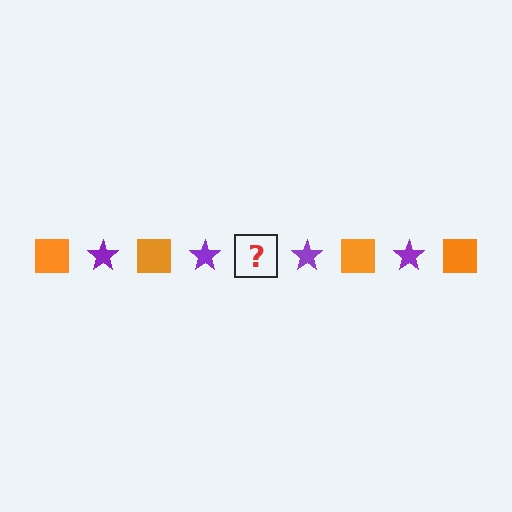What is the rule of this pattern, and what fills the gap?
The rule is that the pattern alternates between orange square and purple star. The gap should be filled with an orange square.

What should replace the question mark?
The question mark should be replaced with an orange square.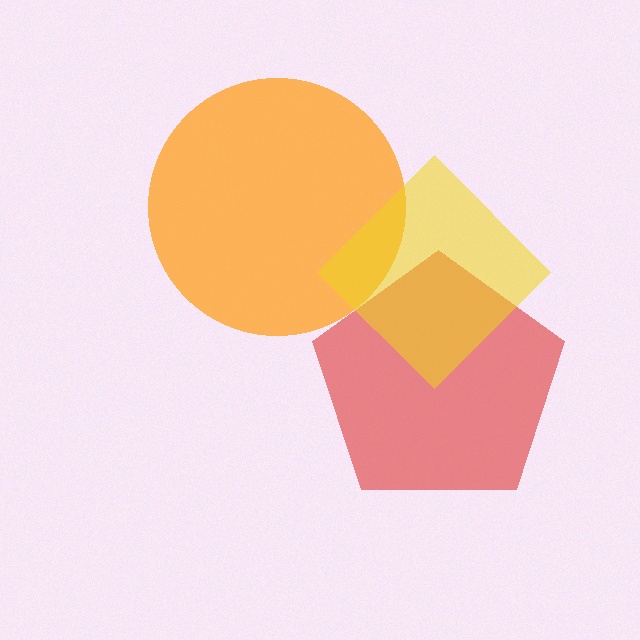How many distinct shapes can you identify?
There are 3 distinct shapes: an orange circle, a red pentagon, a yellow diamond.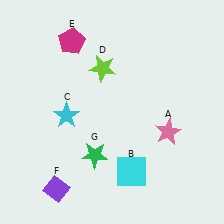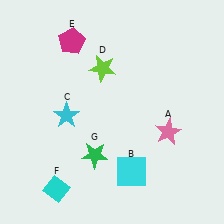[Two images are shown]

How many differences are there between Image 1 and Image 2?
There is 1 difference between the two images.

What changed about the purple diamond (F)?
In Image 1, F is purple. In Image 2, it changed to cyan.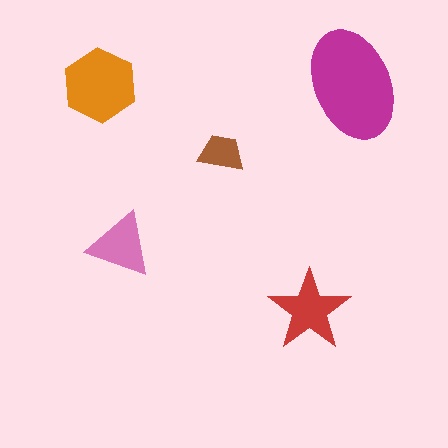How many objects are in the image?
There are 5 objects in the image.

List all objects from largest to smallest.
The magenta ellipse, the orange hexagon, the red star, the pink triangle, the brown trapezoid.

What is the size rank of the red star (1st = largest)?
3rd.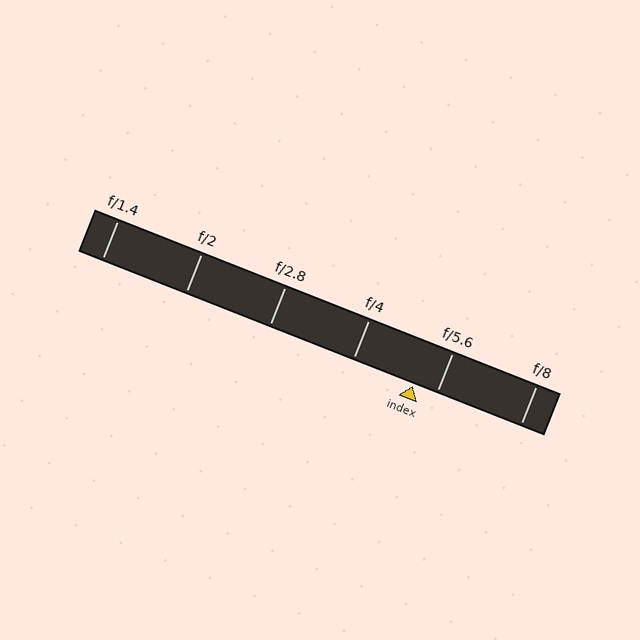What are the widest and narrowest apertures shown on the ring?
The widest aperture shown is f/1.4 and the narrowest is f/8.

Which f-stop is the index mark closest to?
The index mark is closest to f/5.6.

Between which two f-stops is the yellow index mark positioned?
The index mark is between f/4 and f/5.6.